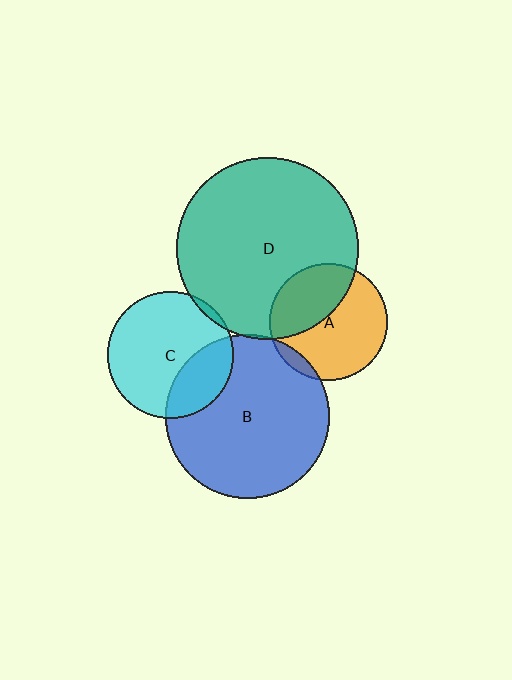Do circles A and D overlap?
Yes.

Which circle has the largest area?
Circle D (teal).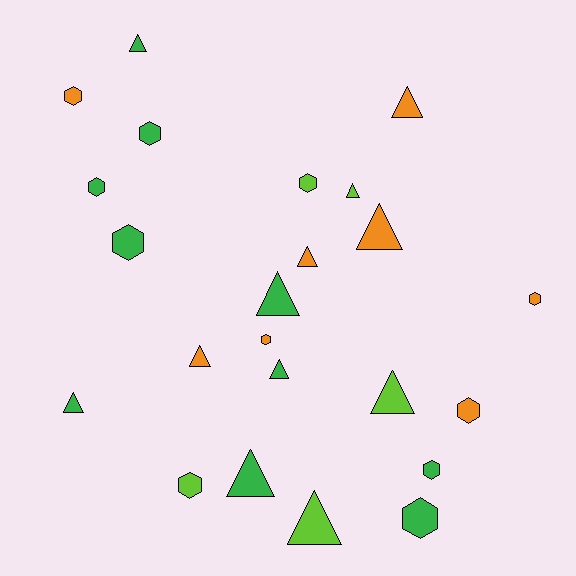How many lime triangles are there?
There are 3 lime triangles.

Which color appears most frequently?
Green, with 10 objects.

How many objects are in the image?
There are 23 objects.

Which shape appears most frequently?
Triangle, with 12 objects.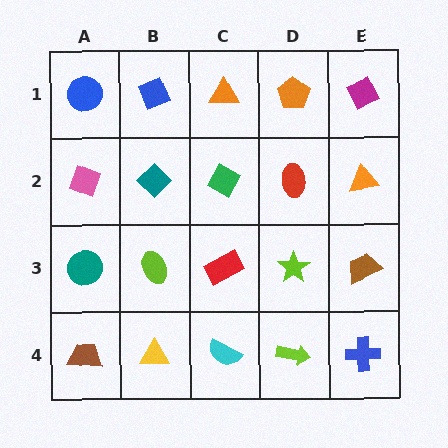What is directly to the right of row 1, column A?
A blue diamond.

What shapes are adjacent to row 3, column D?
A red ellipse (row 2, column D), a lime arrow (row 4, column D), a red rectangle (row 3, column C), a brown trapezoid (row 3, column E).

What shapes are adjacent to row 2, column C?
An orange triangle (row 1, column C), a red rectangle (row 3, column C), a teal diamond (row 2, column B), a red ellipse (row 2, column D).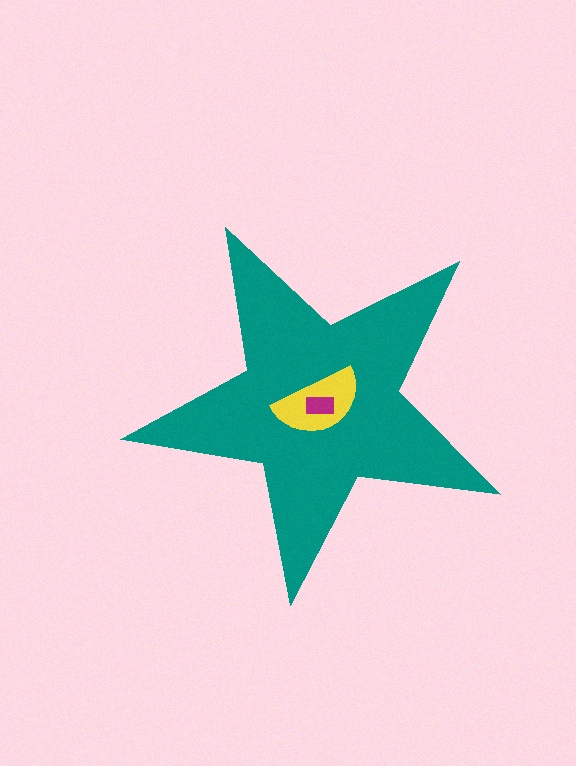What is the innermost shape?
The magenta rectangle.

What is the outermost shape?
The teal star.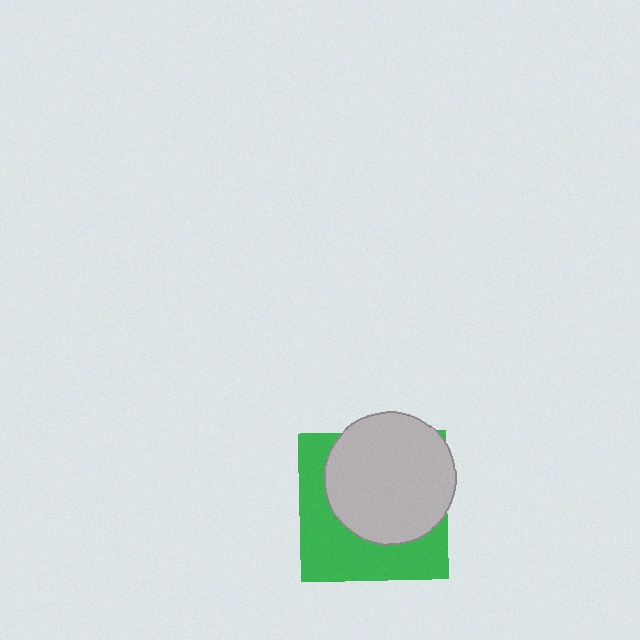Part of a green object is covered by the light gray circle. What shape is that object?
It is a square.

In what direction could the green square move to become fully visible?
The green square could move toward the lower-left. That would shift it out from behind the light gray circle entirely.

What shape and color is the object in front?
The object in front is a light gray circle.